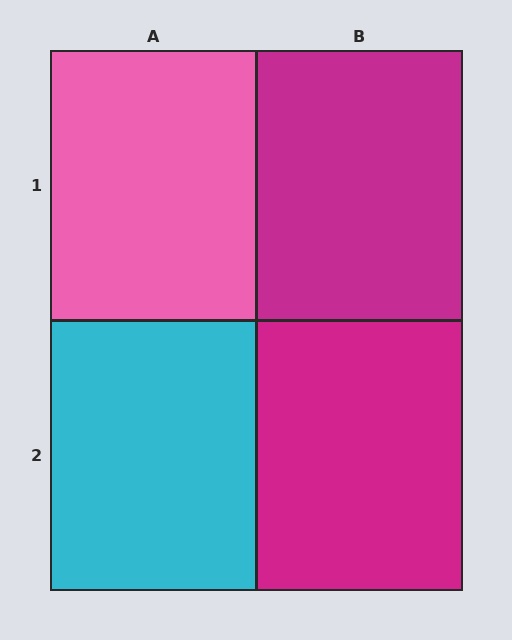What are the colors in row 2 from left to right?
Cyan, magenta.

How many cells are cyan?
1 cell is cyan.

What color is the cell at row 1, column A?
Pink.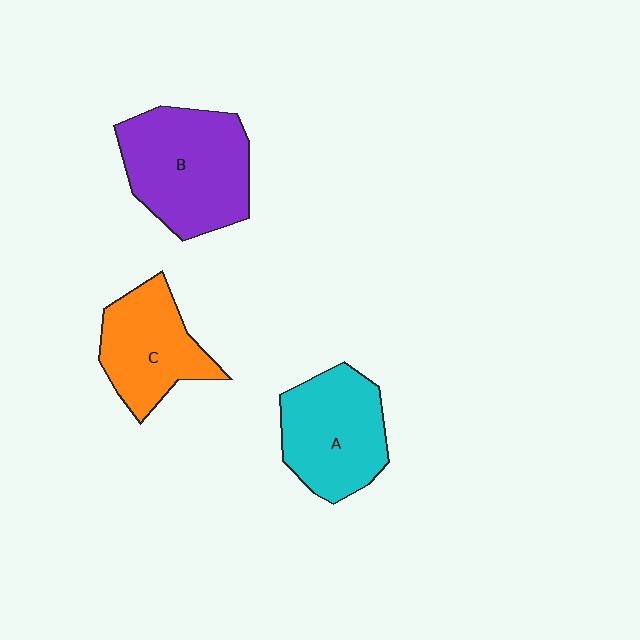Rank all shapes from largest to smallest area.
From largest to smallest: B (purple), A (cyan), C (orange).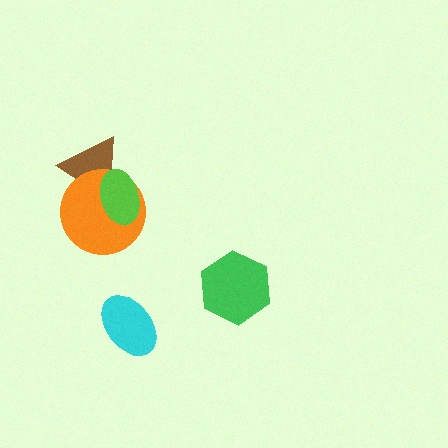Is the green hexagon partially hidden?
No, no other shape covers it.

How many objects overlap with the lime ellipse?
2 objects overlap with the lime ellipse.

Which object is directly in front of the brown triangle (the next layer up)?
The orange circle is directly in front of the brown triangle.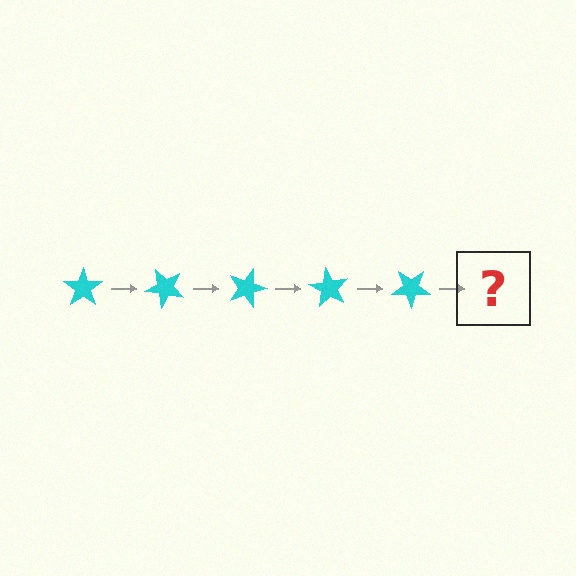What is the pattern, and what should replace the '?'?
The pattern is that the star rotates 45 degrees each step. The '?' should be a cyan star rotated 225 degrees.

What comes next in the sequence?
The next element should be a cyan star rotated 225 degrees.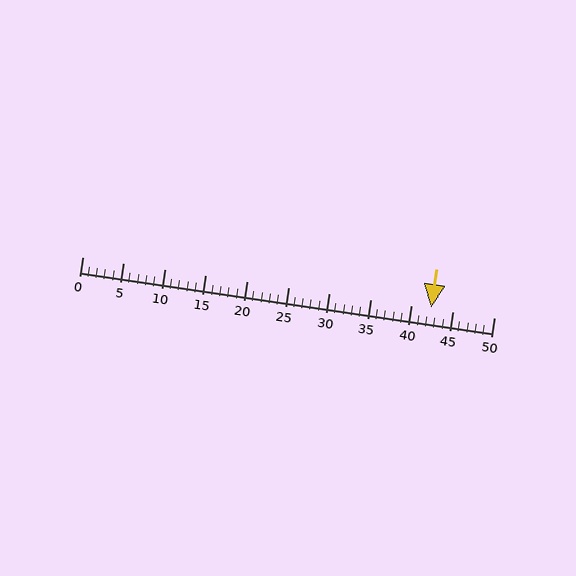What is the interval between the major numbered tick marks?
The major tick marks are spaced 5 units apart.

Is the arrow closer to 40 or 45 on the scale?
The arrow is closer to 40.